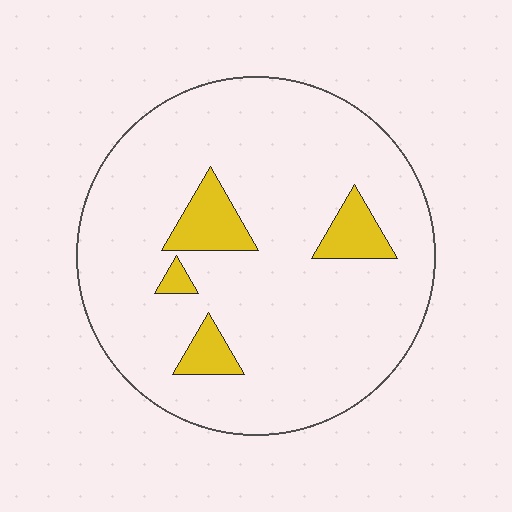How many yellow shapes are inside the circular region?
4.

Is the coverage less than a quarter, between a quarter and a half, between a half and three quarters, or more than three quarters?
Less than a quarter.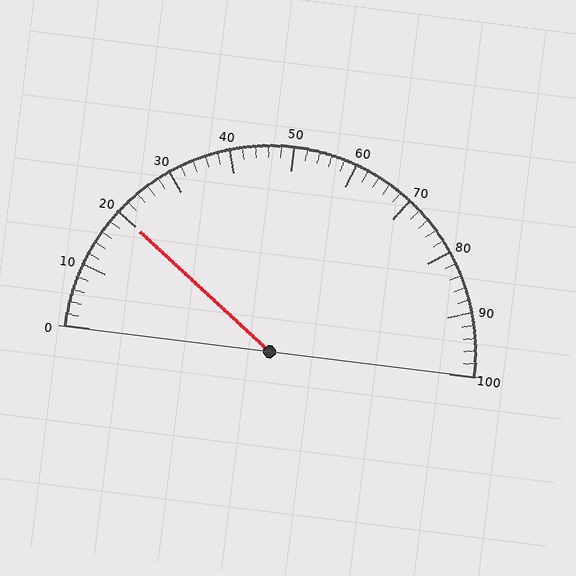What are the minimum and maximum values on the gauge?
The gauge ranges from 0 to 100.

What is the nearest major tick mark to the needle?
The nearest major tick mark is 20.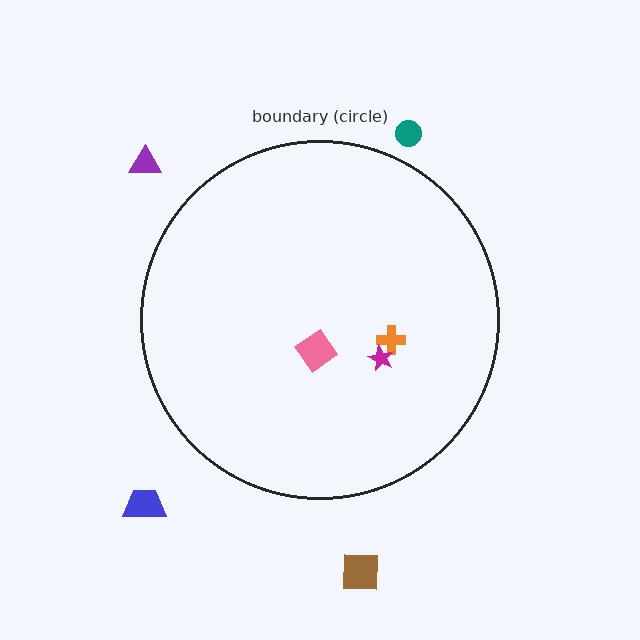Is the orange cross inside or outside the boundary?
Inside.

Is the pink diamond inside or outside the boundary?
Inside.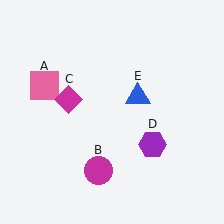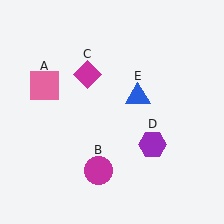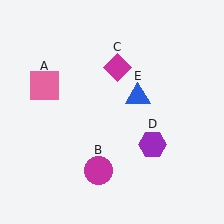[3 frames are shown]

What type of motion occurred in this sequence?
The magenta diamond (object C) rotated clockwise around the center of the scene.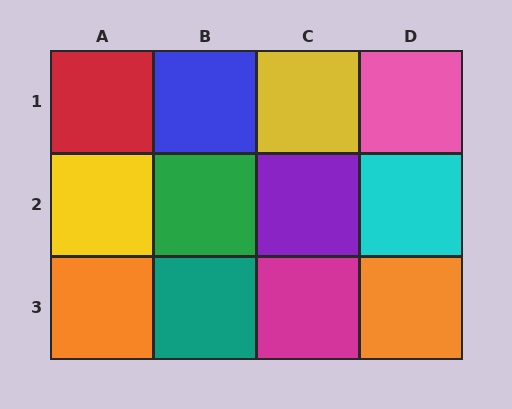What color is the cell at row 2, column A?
Yellow.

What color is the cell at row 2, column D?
Cyan.